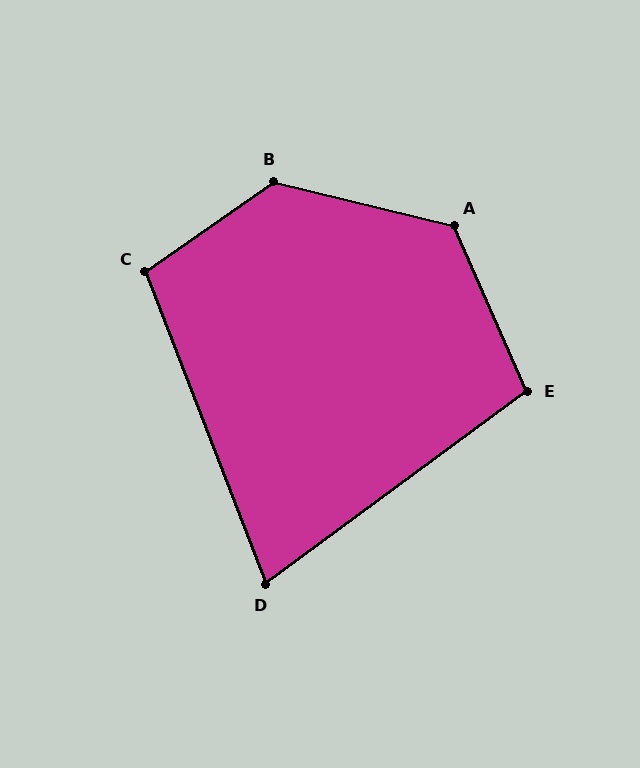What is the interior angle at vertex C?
Approximately 104 degrees (obtuse).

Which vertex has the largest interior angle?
B, at approximately 131 degrees.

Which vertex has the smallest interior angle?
D, at approximately 75 degrees.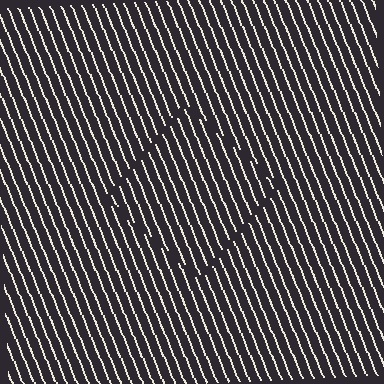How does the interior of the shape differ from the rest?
The interior of the shape contains the same grating, shifted by half a period — the contour is defined by the phase discontinuity where line-ends from the inner and outer gratings abut.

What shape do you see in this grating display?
An illusory square. The interior of the shape contains the same grating, shifted by half a period — the contour is defined by the phase discontinuity where line-ends from the inner and outer gratings abut.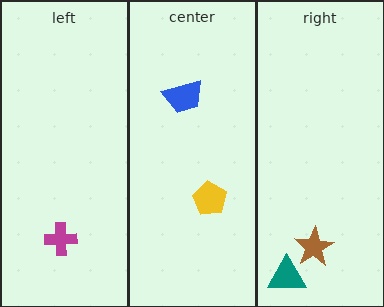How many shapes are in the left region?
1.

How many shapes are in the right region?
2.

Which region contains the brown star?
The right region.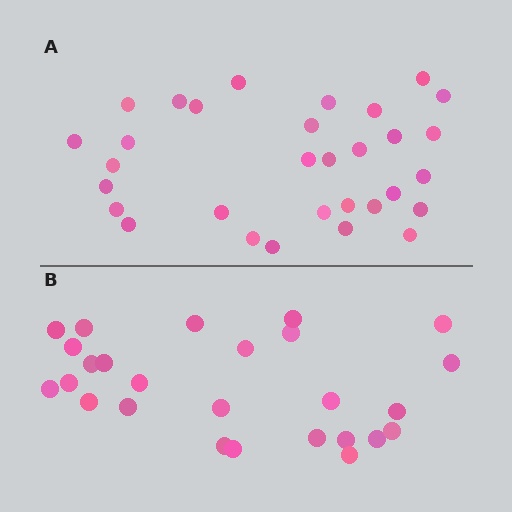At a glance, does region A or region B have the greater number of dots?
Region A (the top region) has more dots.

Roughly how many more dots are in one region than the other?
Region A has about 5 more dots than region B.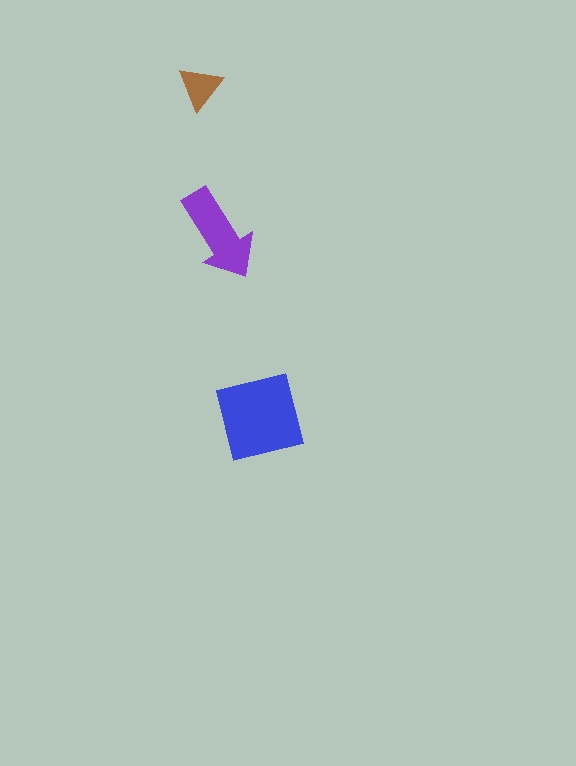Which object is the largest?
The blue square.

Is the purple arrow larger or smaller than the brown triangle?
Larger.